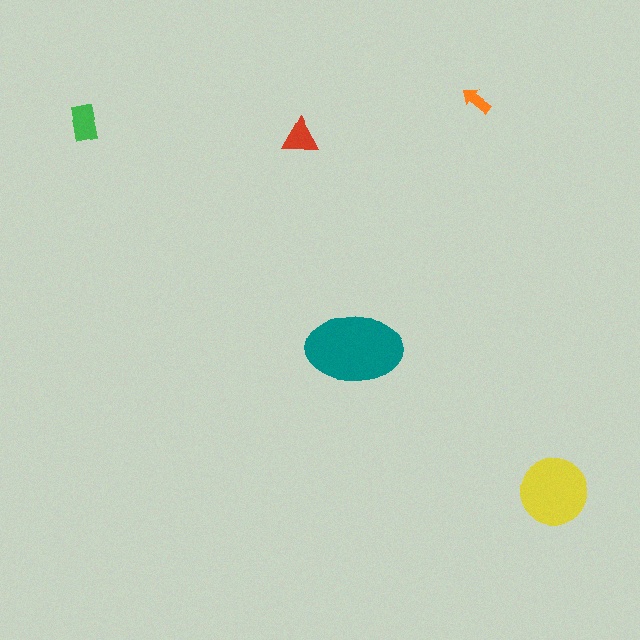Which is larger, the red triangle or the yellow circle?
The yellow circle.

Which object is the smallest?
The orange arrow.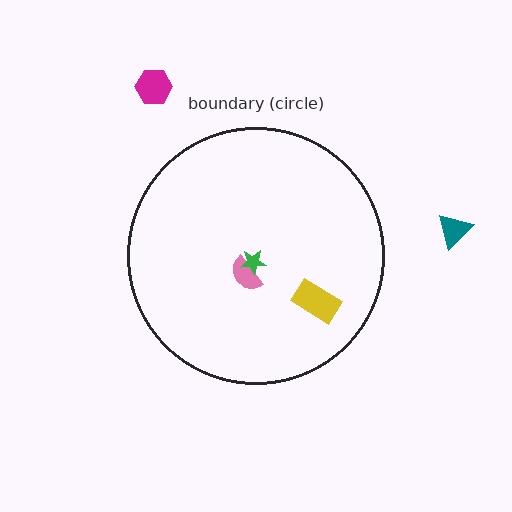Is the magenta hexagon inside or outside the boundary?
Outside.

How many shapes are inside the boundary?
3 inside, 2 outside.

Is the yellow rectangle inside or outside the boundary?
Inside.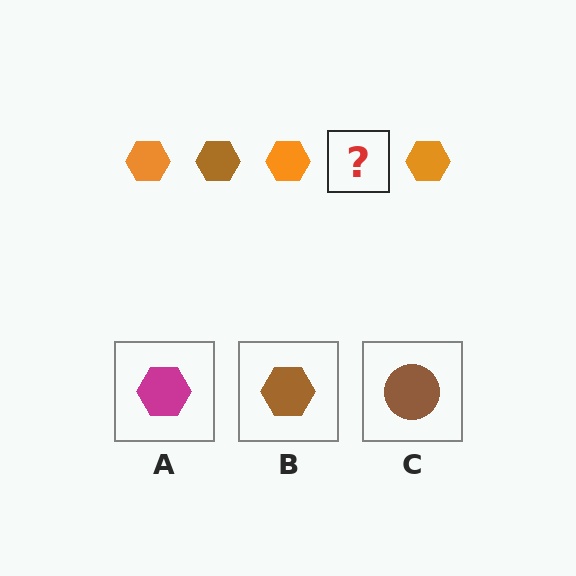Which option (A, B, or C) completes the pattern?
B.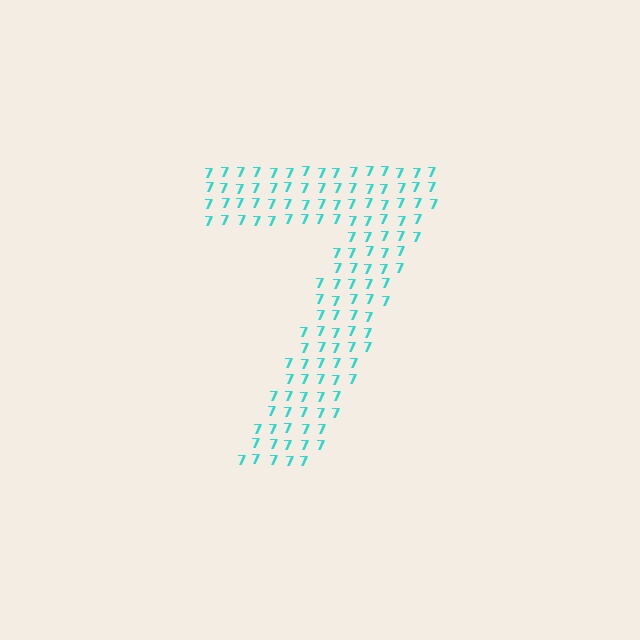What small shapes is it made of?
It is made of small digit 7's.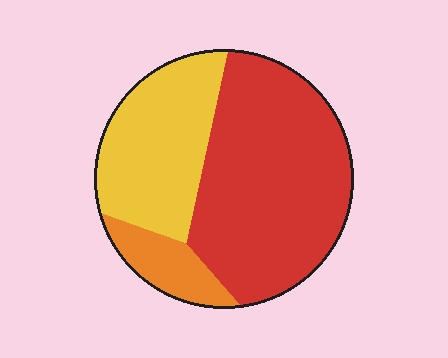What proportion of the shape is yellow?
Yellow takes up about one third (1/3) of the shape.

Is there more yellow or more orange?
Yellow.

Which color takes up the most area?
Red, at roughly 55%.